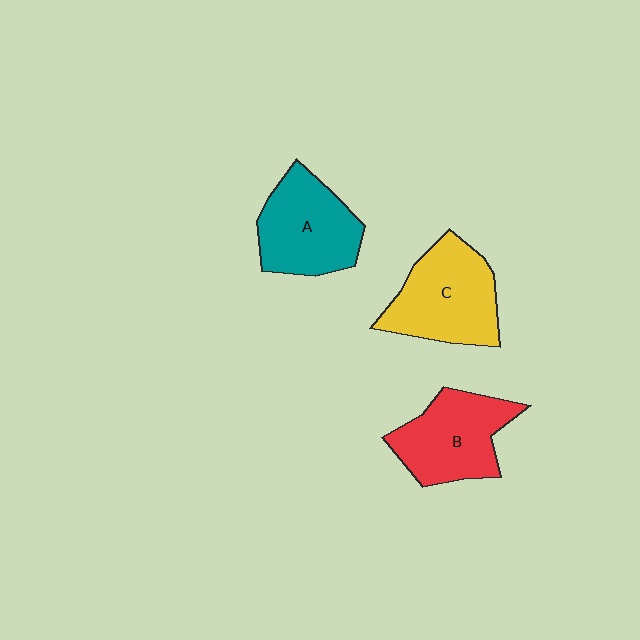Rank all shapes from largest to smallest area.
From largest to smallest: C (yellow), A (teal), B (red).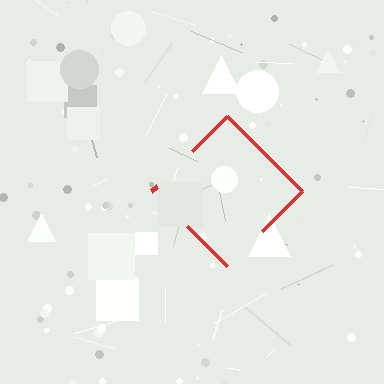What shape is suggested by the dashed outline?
The dashed outline suggests a diamond.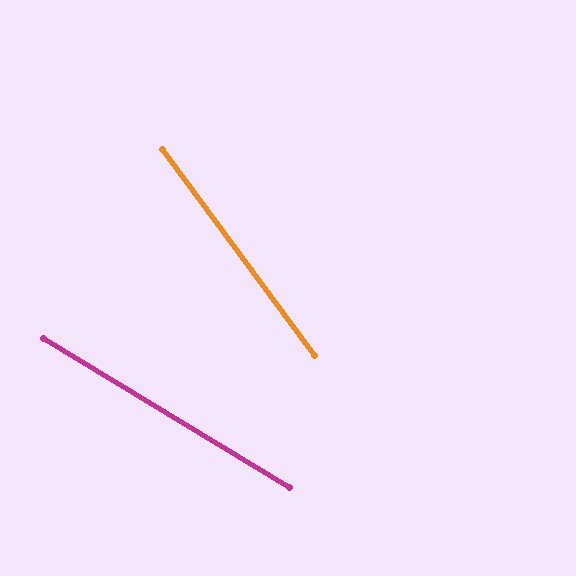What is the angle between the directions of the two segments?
Approximately 22 degrees.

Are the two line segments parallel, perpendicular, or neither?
Neither parallel nor perpendicular — they differ by about 22°.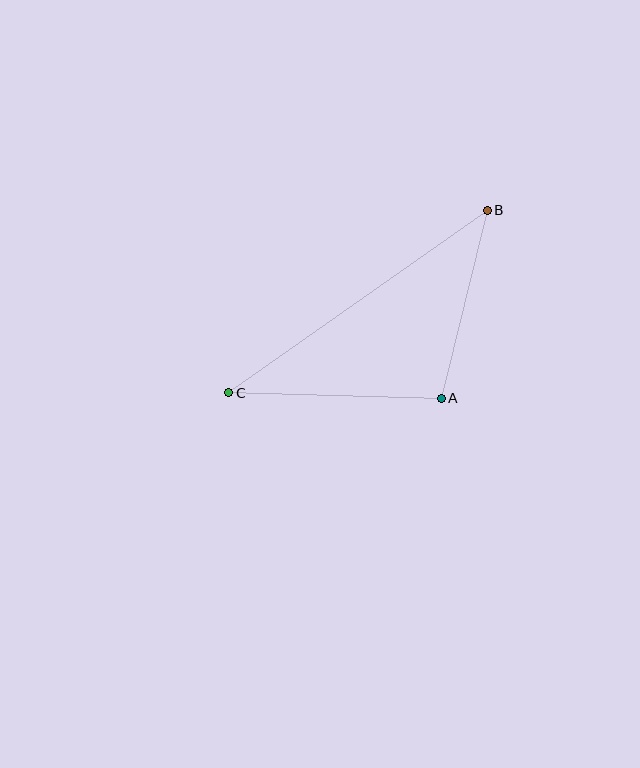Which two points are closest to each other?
Points A and B are closest to each other.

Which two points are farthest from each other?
Points B and C are farthest from each other.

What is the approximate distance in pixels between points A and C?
The distance between A and C is approximately 212 pixels.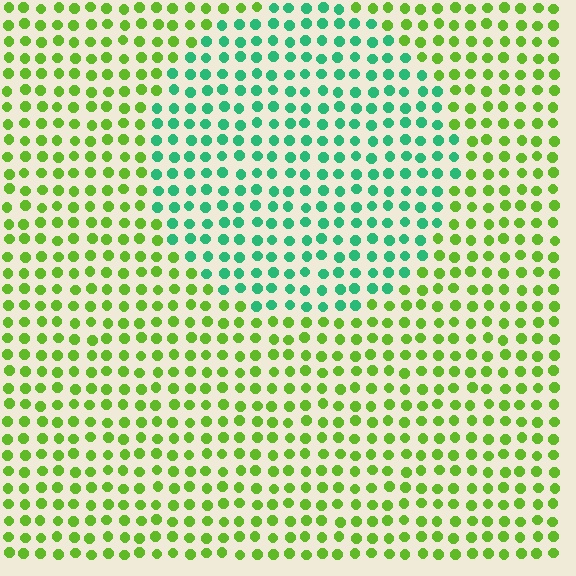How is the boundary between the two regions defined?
The boundary is defined purely by a slight shift in hue (about 55 degrees). Spacing, size, and orientation are identical on both sides.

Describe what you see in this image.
The image is filled with small lime elements in a uniform arrangement. A circle-shaped region is visible where the elements are tinted to a slightly different hue, forming a subtle color boundary.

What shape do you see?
I see a circle.